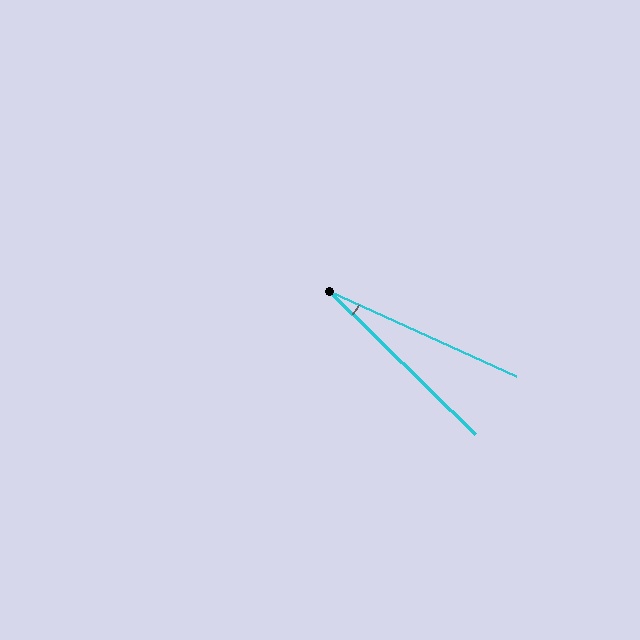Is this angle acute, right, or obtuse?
It is acute.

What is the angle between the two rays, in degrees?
Approximately 20 degrees.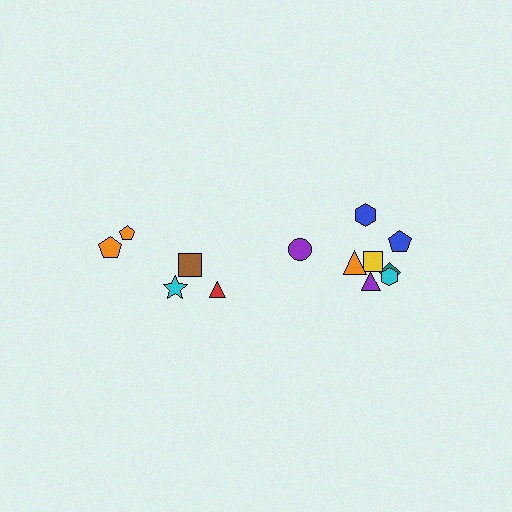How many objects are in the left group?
There are 5 objects.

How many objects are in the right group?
There are 8 objects.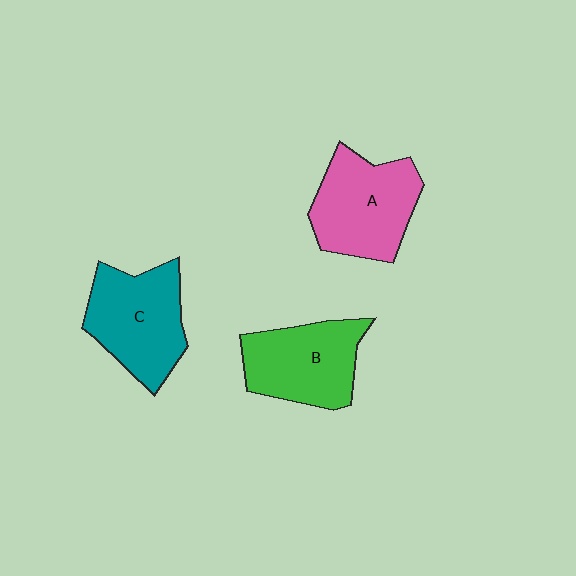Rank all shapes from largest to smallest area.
From largest to smallest: C (teal), A (pink), B (green).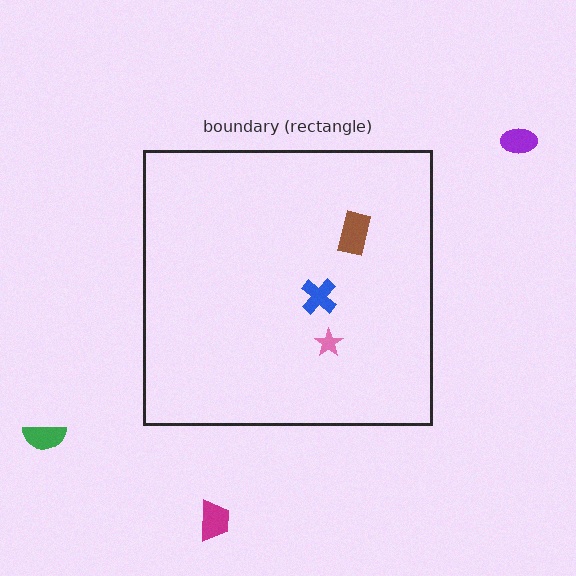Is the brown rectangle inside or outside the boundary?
Inside.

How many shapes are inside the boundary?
3 inside, 3 outside.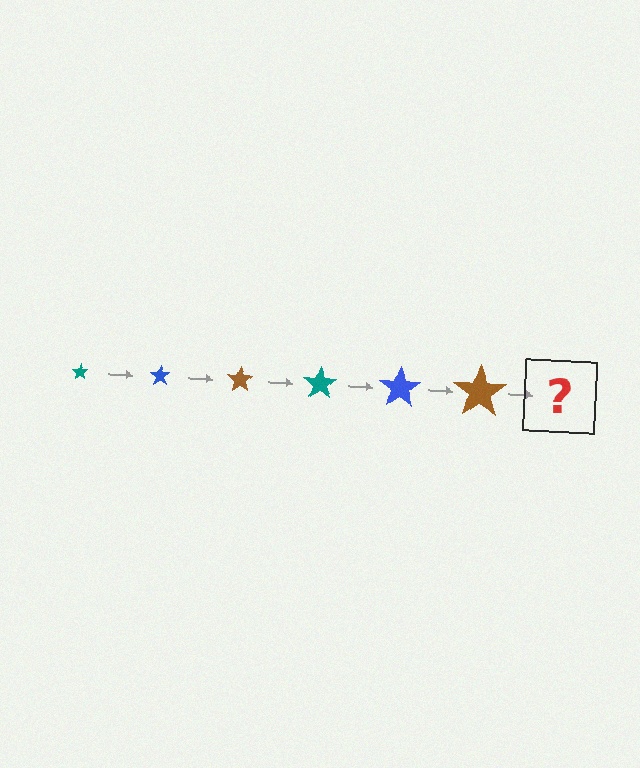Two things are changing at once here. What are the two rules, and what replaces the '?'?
The two rules are that the star grows larger each step and the color cycles through teal, blue, and brown. The '?' should be a teal star, larger than the previous one.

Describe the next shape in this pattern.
It should be a teal star, larger than the previous one.